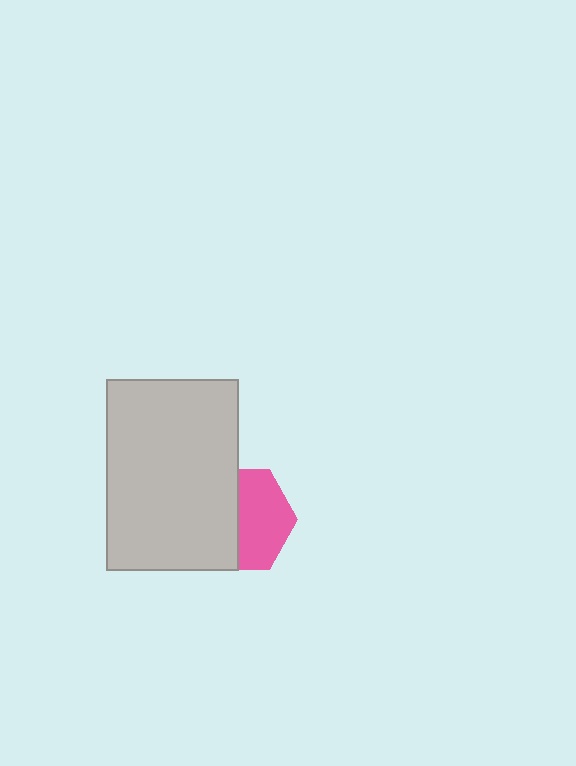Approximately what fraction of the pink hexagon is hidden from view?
Roughly 49% of the pink hexagon is hidden behind the light gray rectangle.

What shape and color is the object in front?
The object in front is a light gray rectangle.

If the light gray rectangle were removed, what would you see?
You would see the complete pink hexagon.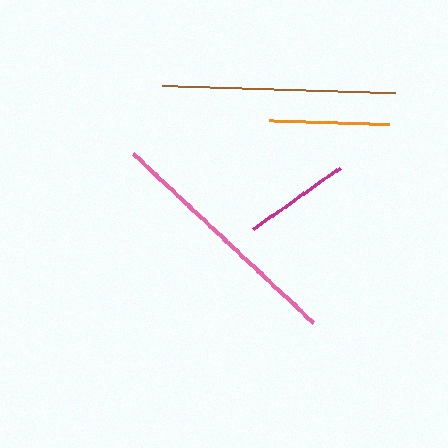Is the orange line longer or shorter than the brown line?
The brown line is longer than the orange line.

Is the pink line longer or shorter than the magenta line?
The pink line is longer than the magenta line.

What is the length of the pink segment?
The pink segment is approximately 247 pixels long.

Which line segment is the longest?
The pink line is the longest at approximately 247 pixels.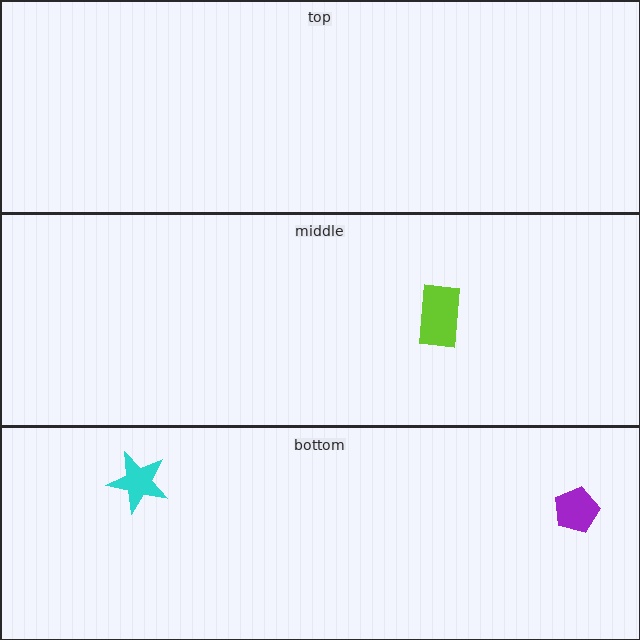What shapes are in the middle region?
The lime rectangle.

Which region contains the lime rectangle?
The middle region.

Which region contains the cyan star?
The bottom region.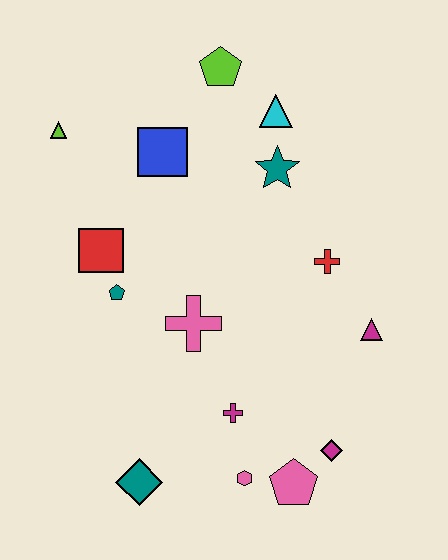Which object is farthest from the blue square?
The pink pentagon is farthest from the blue square.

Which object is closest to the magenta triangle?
The red cross is closest to the magenta triangle.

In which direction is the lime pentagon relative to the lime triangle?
The lime pentagon is to the right of the lime triangle.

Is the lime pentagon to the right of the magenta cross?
No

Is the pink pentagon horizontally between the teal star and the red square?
No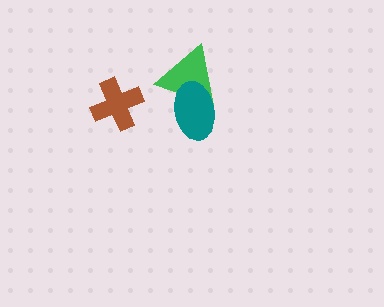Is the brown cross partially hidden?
No, no other shape covers it.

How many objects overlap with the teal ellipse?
1 object overlaps with the teal ellipse.